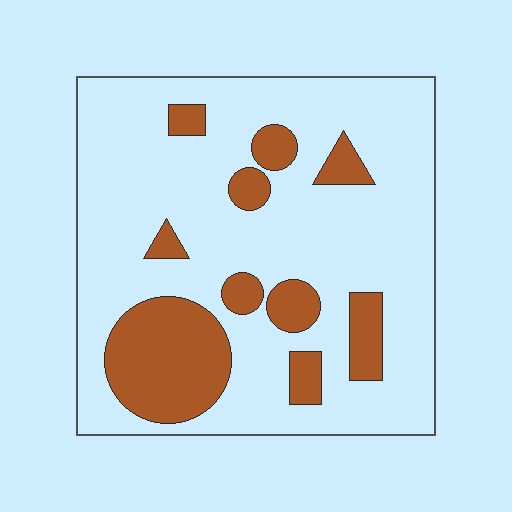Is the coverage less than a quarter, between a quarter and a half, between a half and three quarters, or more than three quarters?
Less than a quarter.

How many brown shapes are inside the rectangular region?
10.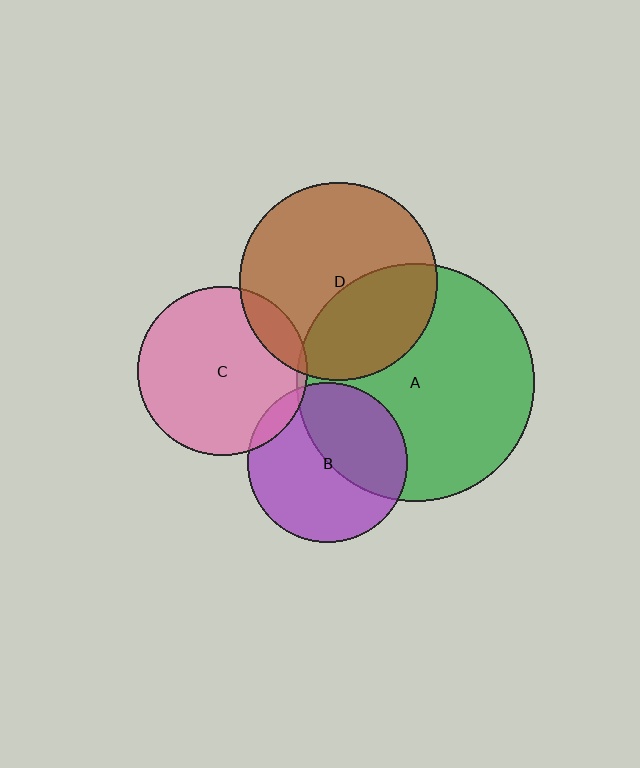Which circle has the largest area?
Circle A (green).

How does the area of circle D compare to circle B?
Approximately 1.5 times.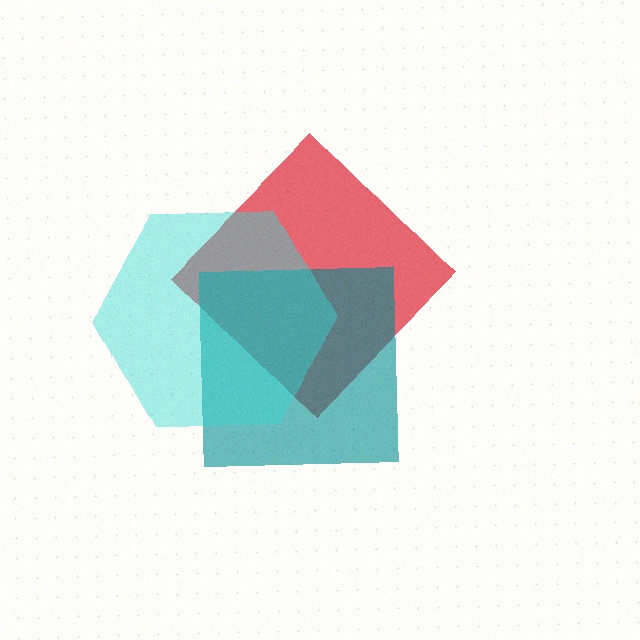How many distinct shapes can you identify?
There are 3 distinct shapes: a red diamond, a teal square, a cyan hexagon.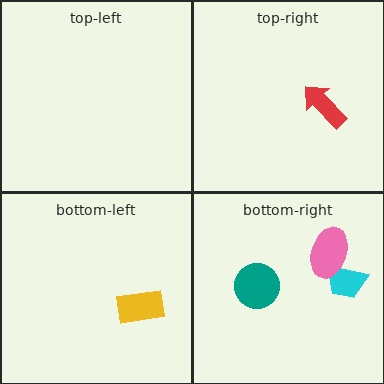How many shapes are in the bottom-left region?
1.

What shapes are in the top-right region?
The red arrow.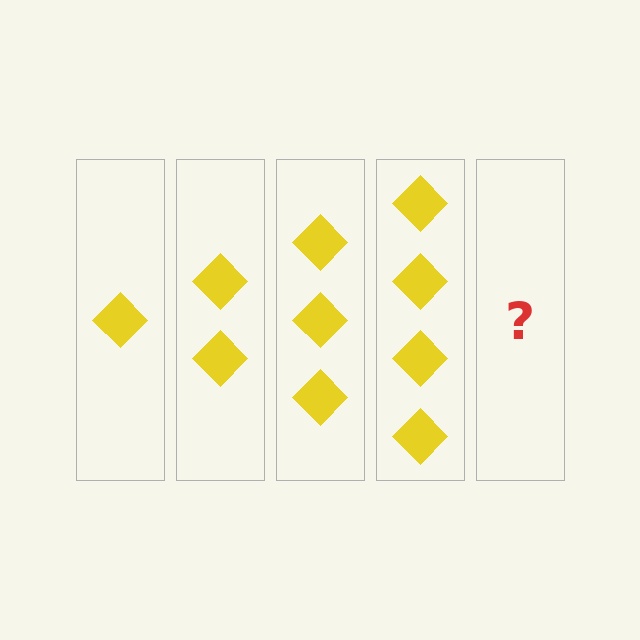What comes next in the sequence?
The next element should be 5 diamonds.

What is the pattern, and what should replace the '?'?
The pattern is that each step adds one more diamond. The '?' should be 5 diamonds.